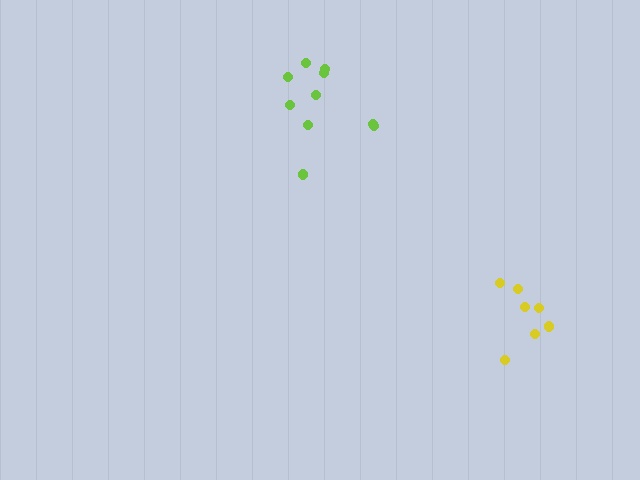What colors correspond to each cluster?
The clusters are colored: yellow, lime.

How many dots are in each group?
Group 1: 7 dots, Group 2: 10 dots (17 total).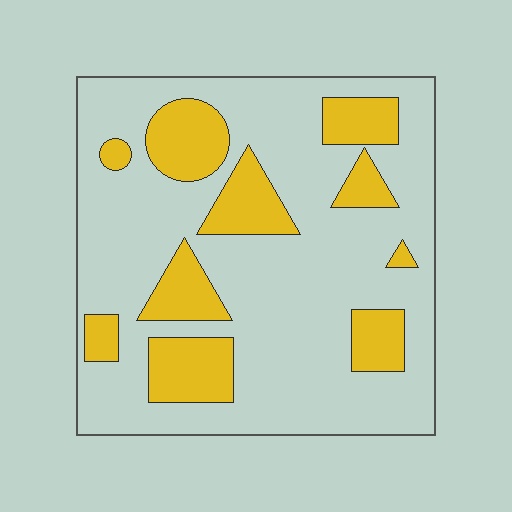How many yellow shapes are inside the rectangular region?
10.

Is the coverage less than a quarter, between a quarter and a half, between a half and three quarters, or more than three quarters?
Between a quarter and a half.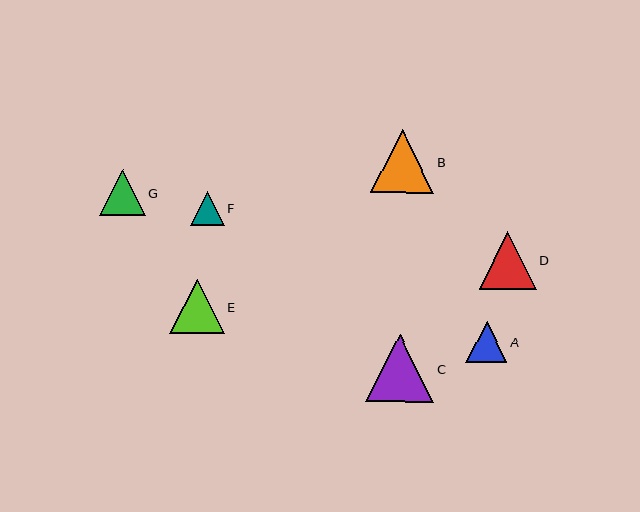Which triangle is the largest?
Triangle C is the largest with a size of approximately 68 pixels.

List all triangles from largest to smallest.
From largest to smallest: C, B, D, E, G, A, F.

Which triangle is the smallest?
Triangle F is the smallest with a size of approximately 34 pixels.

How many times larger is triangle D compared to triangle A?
Triangle D is approximately 1.4 times the size of triangle A.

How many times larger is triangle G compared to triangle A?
Triangle G is approximately 1.1 times the size of triangle A.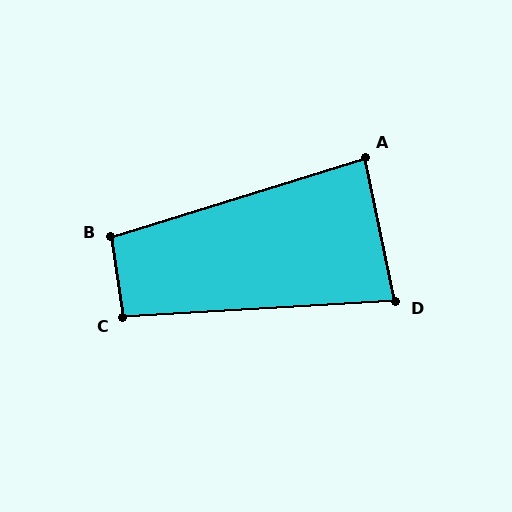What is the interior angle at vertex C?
Approximately 95 degrees (obtuse).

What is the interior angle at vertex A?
Approximately 85 degrees (acute).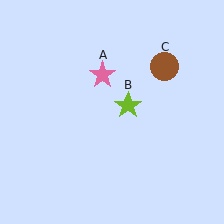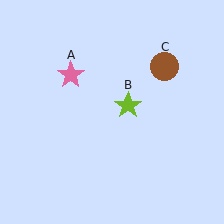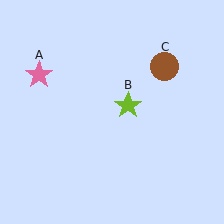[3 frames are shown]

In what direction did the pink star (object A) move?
The pink star (object A) moved left.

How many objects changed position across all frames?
1 object changed position: pink star (object A).